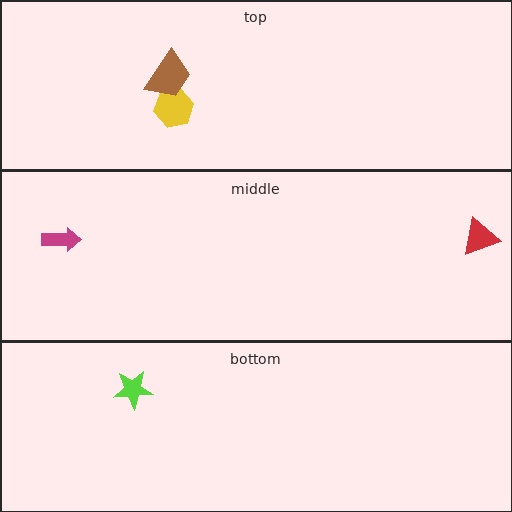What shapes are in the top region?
The yellow hexagon, the brown trapezoid.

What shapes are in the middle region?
The red triangle, the magenta arrow.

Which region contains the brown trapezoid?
The top region.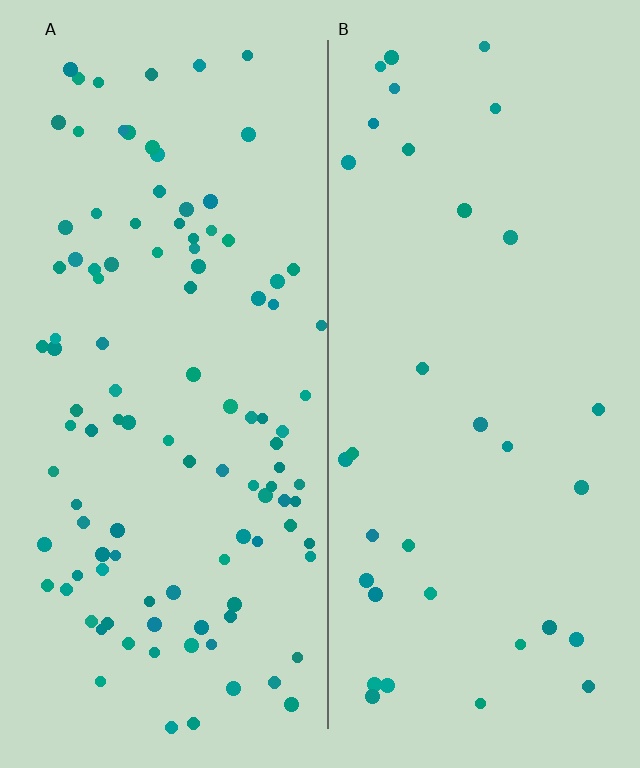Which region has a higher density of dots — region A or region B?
A (the left).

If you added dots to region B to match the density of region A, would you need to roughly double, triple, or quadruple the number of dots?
Approximately triple.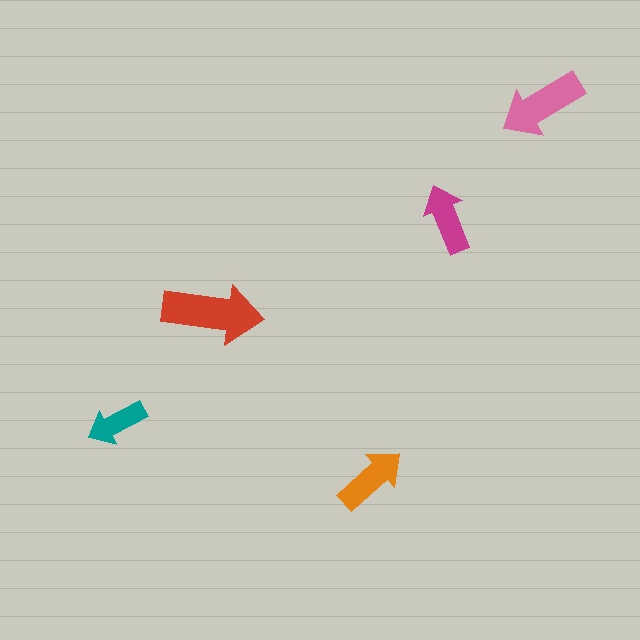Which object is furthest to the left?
The teal arrow is leftmost.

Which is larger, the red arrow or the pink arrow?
The red one.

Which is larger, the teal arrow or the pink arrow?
The pink one.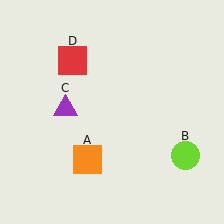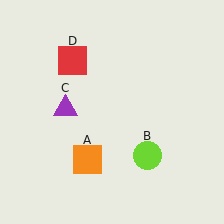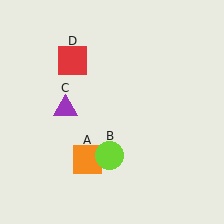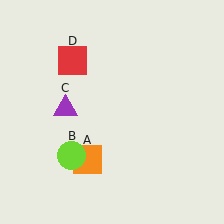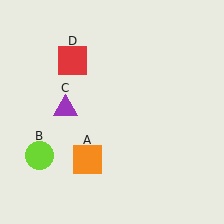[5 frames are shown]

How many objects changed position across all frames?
1 object changed position: lime circle (object B).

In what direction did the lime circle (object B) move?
The lime circle (object B) moved left.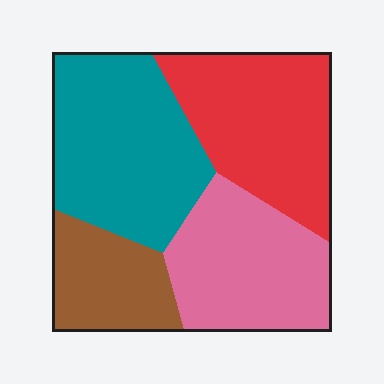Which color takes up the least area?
Brown, at roughly 15%.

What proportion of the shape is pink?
Pink takes up between a quarter and a half of the shape.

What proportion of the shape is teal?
Teal covers 31% of the shape.